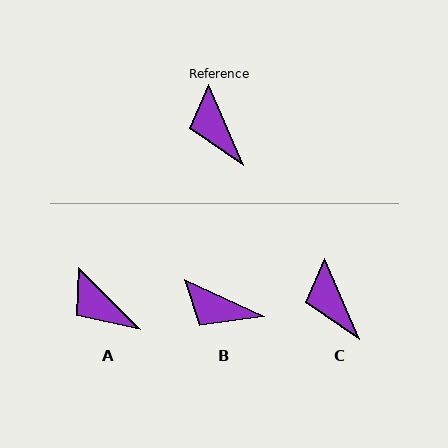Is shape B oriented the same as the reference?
No, it is off by about 42 degrees.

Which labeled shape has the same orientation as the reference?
C.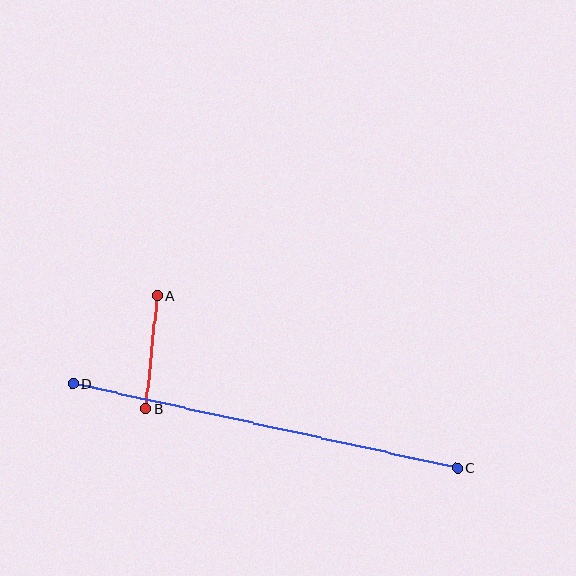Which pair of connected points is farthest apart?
Points C and D are farthest apart.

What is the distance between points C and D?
The distance is approximately 394 pixels.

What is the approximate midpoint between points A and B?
The midpoint is at approximately (152, 352) pixels.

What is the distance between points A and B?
The distance is approximately 114 pixels.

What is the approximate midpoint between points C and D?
The midpoint is at approximately (265, 425) pixels.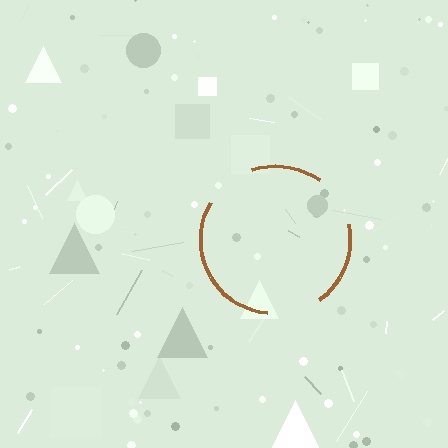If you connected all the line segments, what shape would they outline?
They would outline a circle.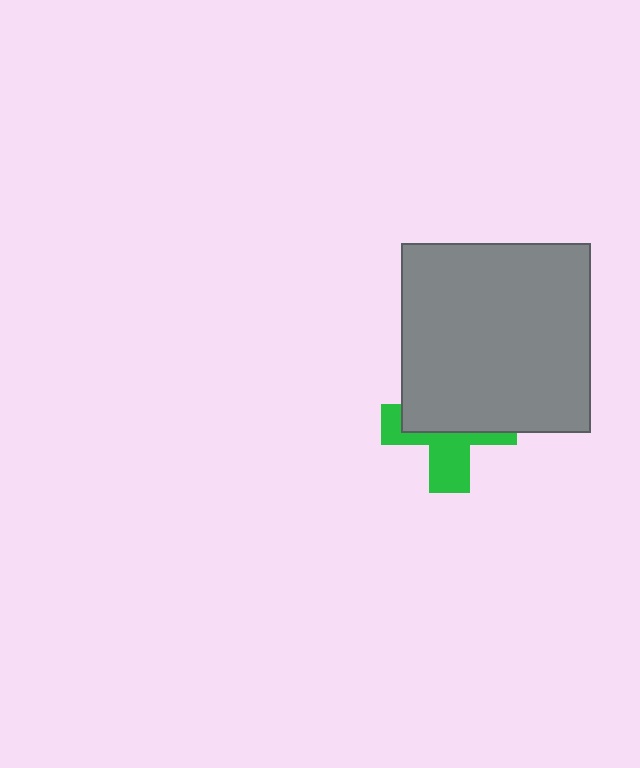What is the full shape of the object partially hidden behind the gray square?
The partially hidden object is a green cross.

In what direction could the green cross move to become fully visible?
The green cross could move down. That would shift it out from behind the gray square entirely.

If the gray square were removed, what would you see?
You would see the complete green cross.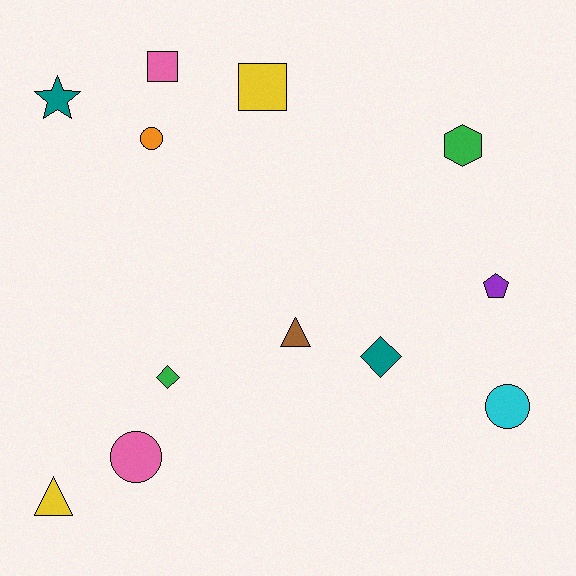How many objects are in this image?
There are 12 objects.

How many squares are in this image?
There are 2 squares.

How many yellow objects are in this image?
There are 2 yellow objects.